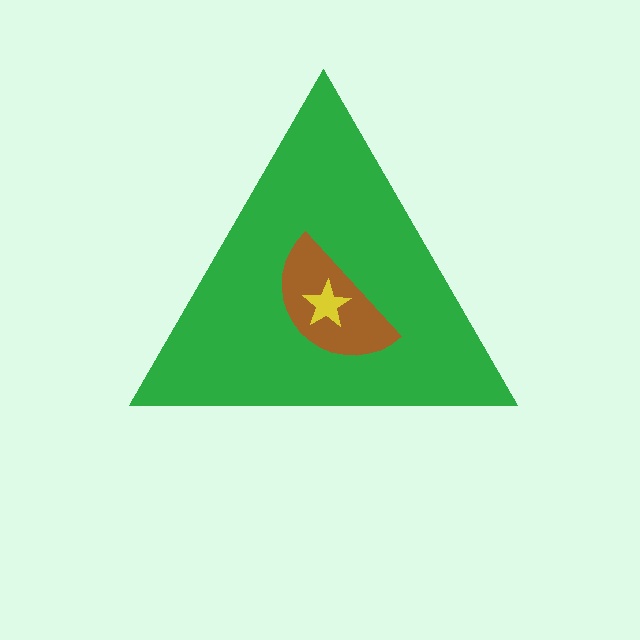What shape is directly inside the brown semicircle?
The yellow star.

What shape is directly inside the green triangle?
The brown semicircle.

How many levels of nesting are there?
3.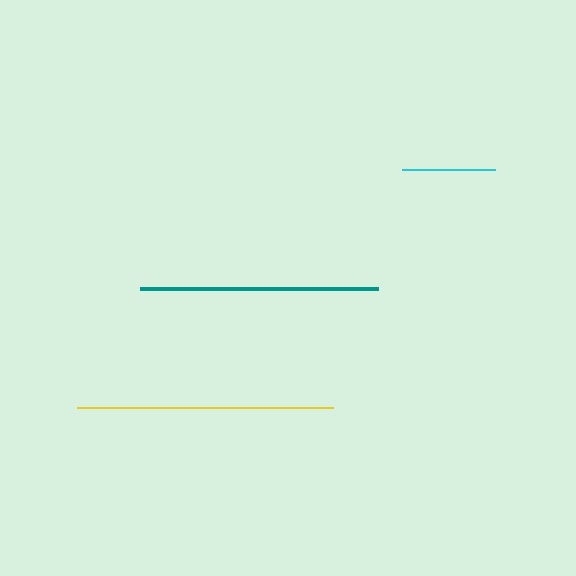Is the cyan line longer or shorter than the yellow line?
The yellow line is longer than the cyan line.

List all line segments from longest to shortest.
From longest to shortest: yellow, teal, cyan.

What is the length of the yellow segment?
The yellow segment is approximately 257 pixels long.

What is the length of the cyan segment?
The cyan segment is approximately 94 pixels long.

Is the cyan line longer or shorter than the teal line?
The teal line is longer than the cyan line.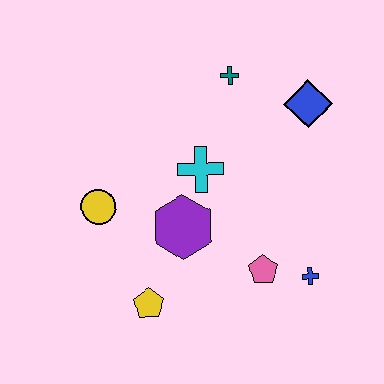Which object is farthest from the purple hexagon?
The blue diamond is farthest from the purple hexagon.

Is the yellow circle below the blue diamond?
Yes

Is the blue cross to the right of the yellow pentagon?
Yes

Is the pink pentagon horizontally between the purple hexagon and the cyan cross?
No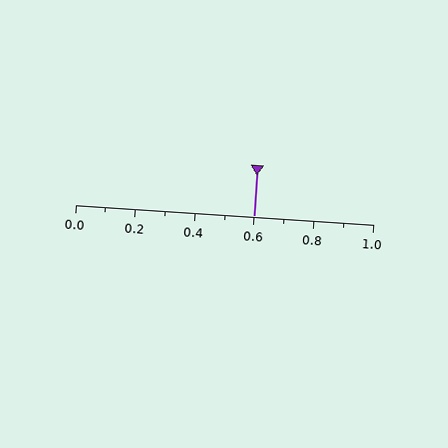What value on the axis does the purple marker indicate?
The marker indicates approximately 0.6.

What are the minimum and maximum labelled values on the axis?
The axis runs from 0.0 to 1.0.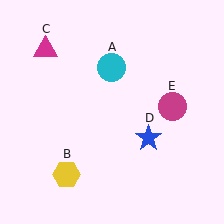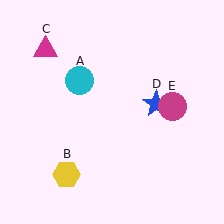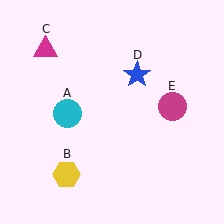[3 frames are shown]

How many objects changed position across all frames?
2 objects changed position: cyan circle (object A), blue star (object D).